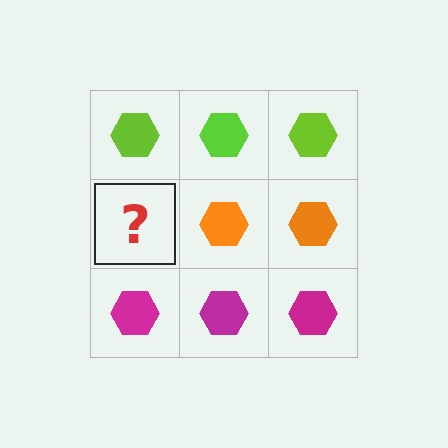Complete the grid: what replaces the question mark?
The question mark should be replaced with an orange hexagon.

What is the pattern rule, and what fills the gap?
The rule is that each row has a consistent color. The gap should be filled with an orange hexagon.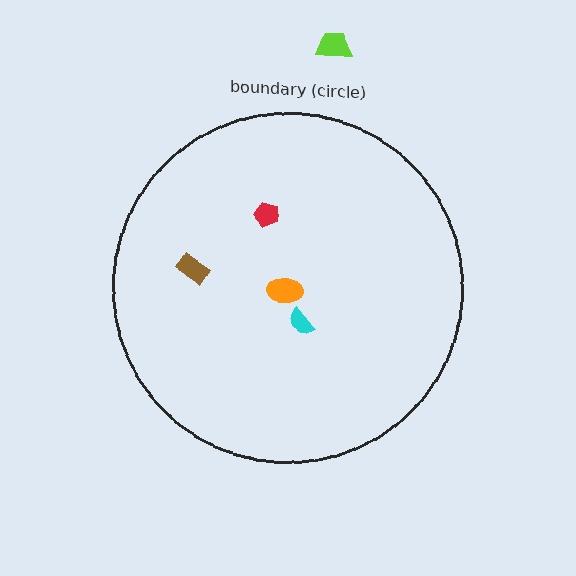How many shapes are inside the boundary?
4 inside, 1 outside.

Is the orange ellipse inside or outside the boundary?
Inside.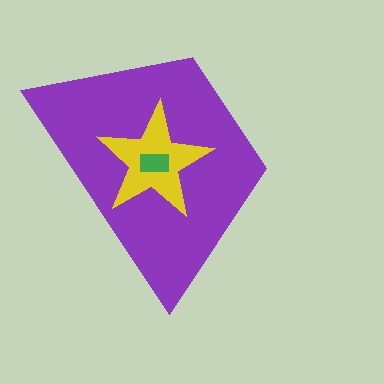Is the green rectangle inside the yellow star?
Yes.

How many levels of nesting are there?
3.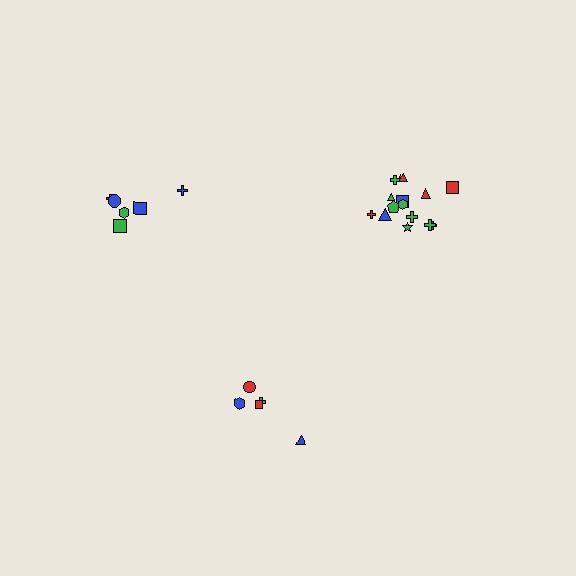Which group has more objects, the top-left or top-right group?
The top-right group.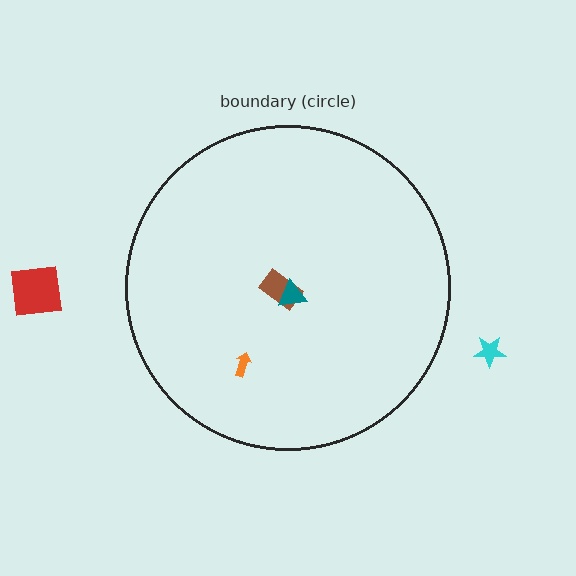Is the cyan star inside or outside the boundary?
Outside.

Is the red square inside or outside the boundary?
Outside.